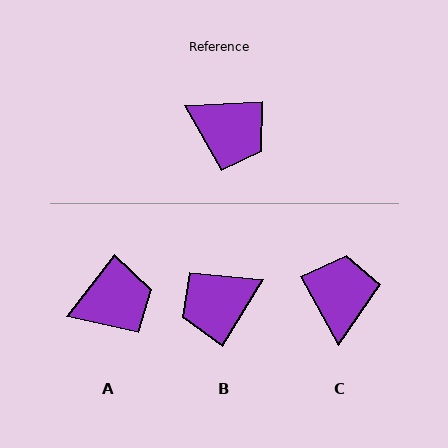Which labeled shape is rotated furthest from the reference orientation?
B, about 125 degrees away.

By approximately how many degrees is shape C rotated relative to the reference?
Approximately 115 degrees counter-clockwise.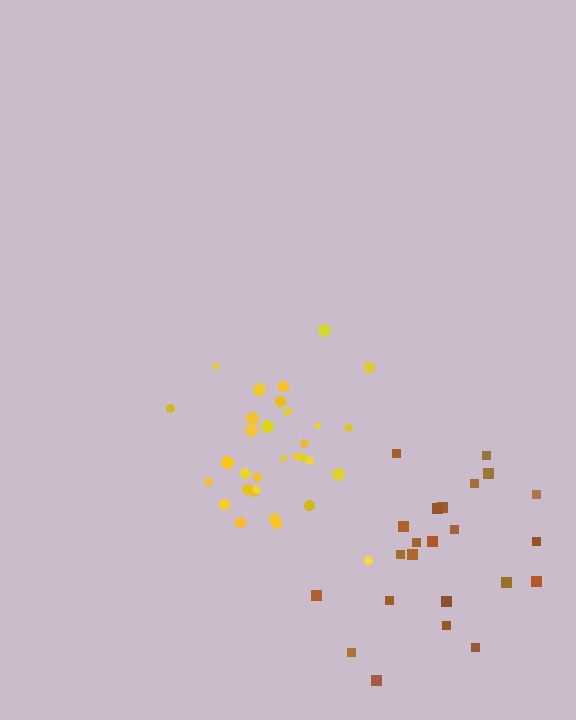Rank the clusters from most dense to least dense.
yellow, brown.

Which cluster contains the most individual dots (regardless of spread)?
Yellow (32).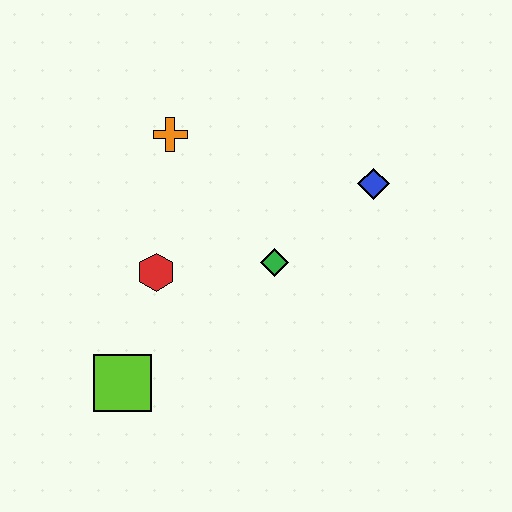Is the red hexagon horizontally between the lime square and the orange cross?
Yes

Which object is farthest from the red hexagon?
The blue diamond is farthest from the red hexagon.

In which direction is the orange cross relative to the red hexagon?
The orange cross is above the red hexagon.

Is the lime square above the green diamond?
No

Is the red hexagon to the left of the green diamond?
Yes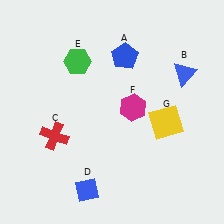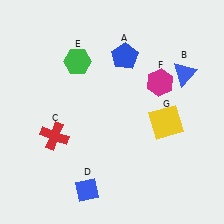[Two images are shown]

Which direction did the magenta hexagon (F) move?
The magenta hexagon (F) moved right.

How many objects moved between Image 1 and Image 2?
1 object moved between the two images.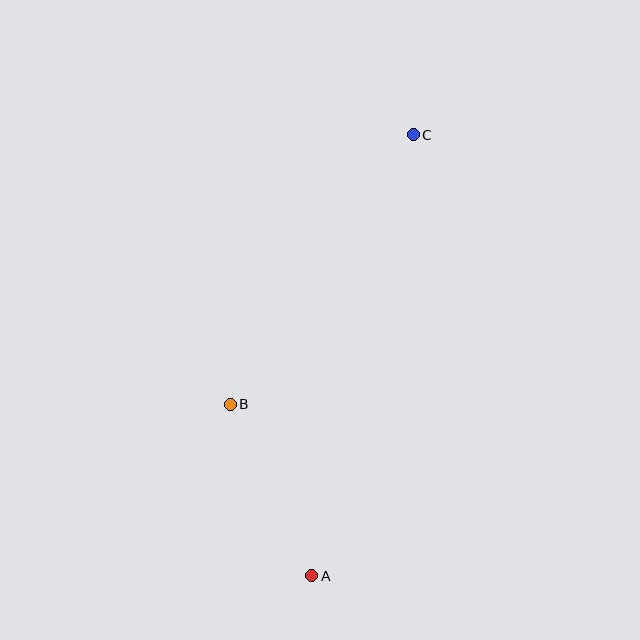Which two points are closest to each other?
Points A and B are closest to each other.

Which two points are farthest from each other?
Points A and C are farthest from each other.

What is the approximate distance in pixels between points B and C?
The distance between B and C is approximately 326 pixels.